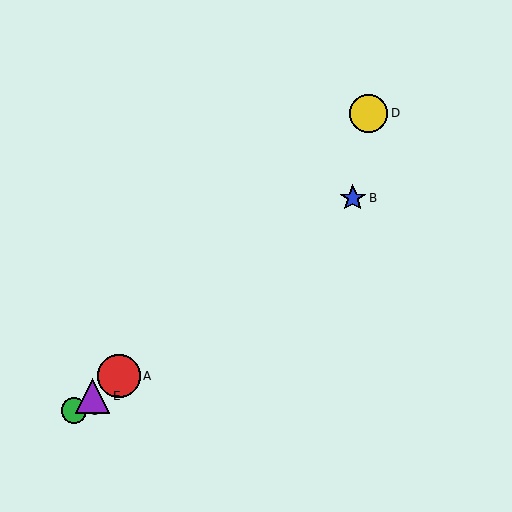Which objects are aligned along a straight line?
Objects A, B, C, E are aligned along a straight line.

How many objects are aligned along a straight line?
4 objects (A, B, C, E) are aligned along a straight line.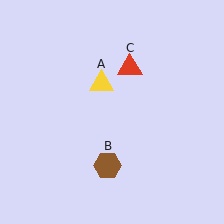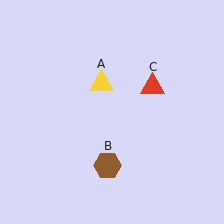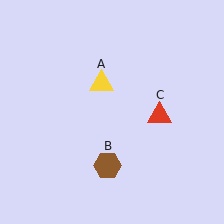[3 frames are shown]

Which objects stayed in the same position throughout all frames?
Yellow triangle (object A) and brown hexagon (object B) remained stationary.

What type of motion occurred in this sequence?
The red triangle (object C) rotated clockwise around the center of the scene.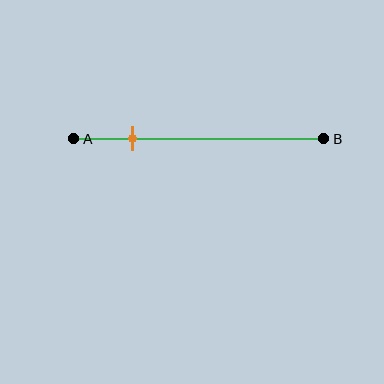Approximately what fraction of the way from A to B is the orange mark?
The orange mark is approximately 25% of the way from A to B.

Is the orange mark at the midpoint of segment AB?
No, the mark is at about 25% from A, not at the 50% midpoint.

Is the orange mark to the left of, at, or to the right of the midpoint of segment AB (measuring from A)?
The orange mark is to the left of the midpoint of segment AB.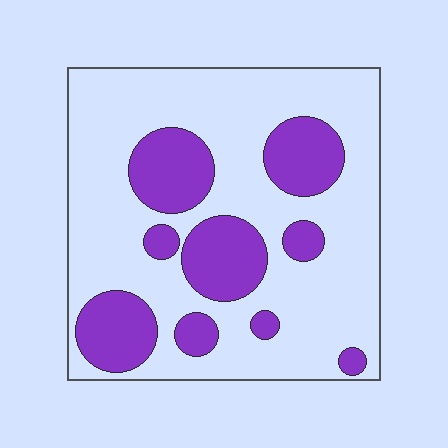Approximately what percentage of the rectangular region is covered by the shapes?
Approximately 30%.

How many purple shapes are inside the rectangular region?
9.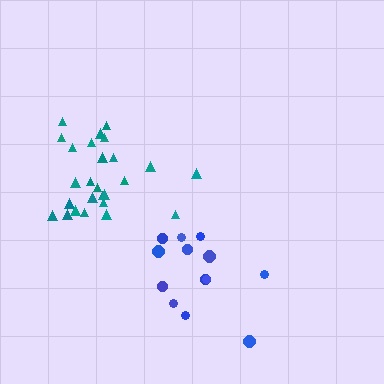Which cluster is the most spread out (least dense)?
Blue.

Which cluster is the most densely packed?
Teal.